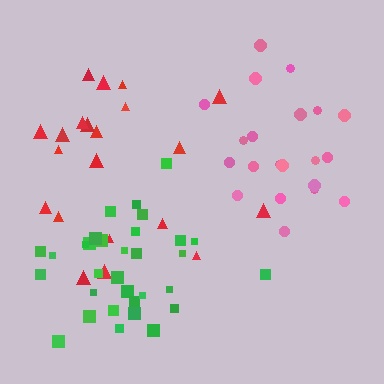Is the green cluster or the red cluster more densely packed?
Green.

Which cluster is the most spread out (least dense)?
Red.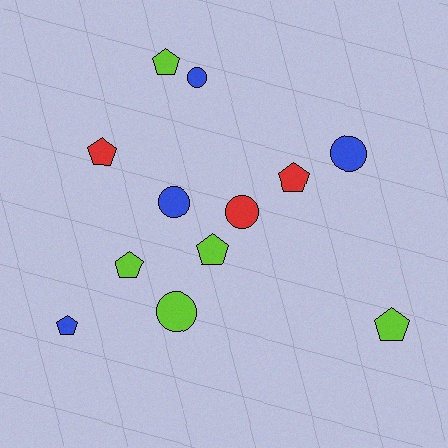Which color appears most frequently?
Lime, with 5 objects.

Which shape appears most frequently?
Pentagon, with 7 objects.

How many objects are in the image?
There are 12 objects.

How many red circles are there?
There is 1 red circle.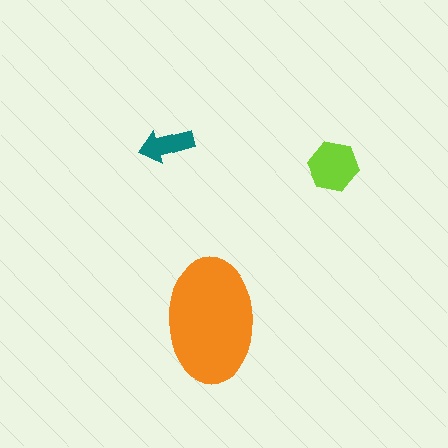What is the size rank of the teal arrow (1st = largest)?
3rd.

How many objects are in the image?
There are 3 objects in the image.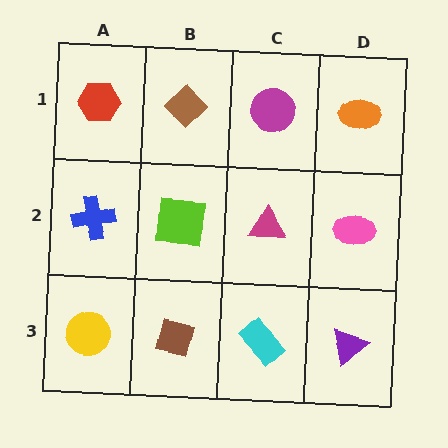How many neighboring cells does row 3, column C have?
3.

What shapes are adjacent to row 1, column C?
A magenta triangle (row 2, column C), a brown diamond (row 1, column B), an orange ellipse (row 1, column D).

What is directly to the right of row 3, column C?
A purple triangle.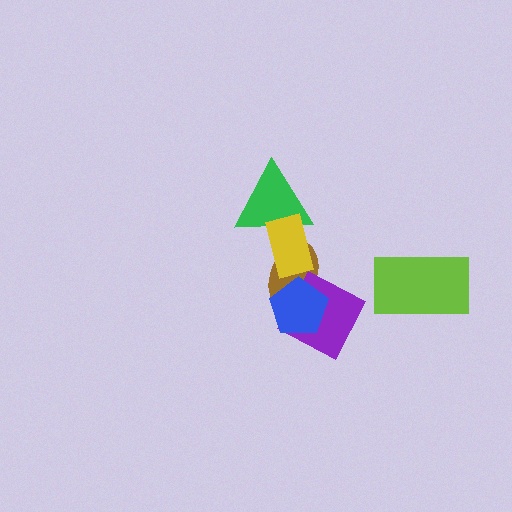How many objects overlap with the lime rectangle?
0 objects overlap with the lime rectangle.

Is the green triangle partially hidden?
Yes, it is partially covered by another shape.